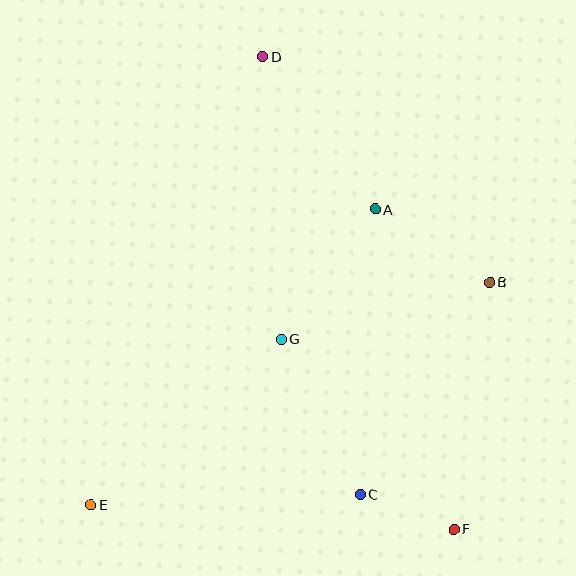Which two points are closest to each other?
Points C and F are closest to each other.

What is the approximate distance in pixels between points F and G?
The distance between F and G is approximately 257 pixels.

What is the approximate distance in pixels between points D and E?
The distance between D and E is approximately 480 pixels.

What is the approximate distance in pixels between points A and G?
The distance between A and G is approximately 161 pixels.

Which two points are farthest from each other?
Points D and F are farthest from each other.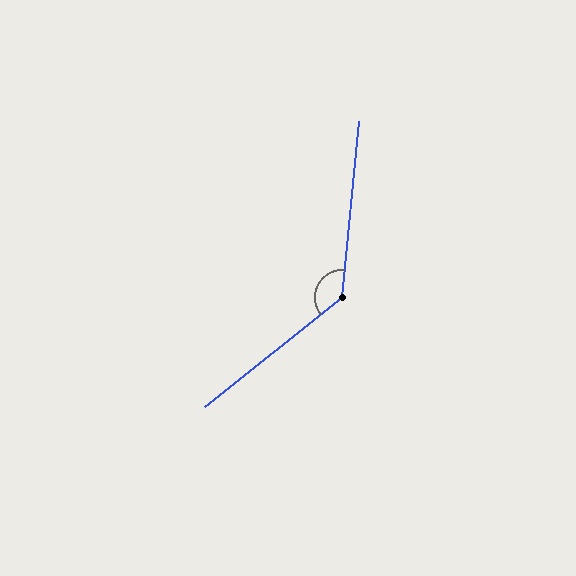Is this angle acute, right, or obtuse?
It is obtuse.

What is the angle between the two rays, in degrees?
Approximately 134 degrees.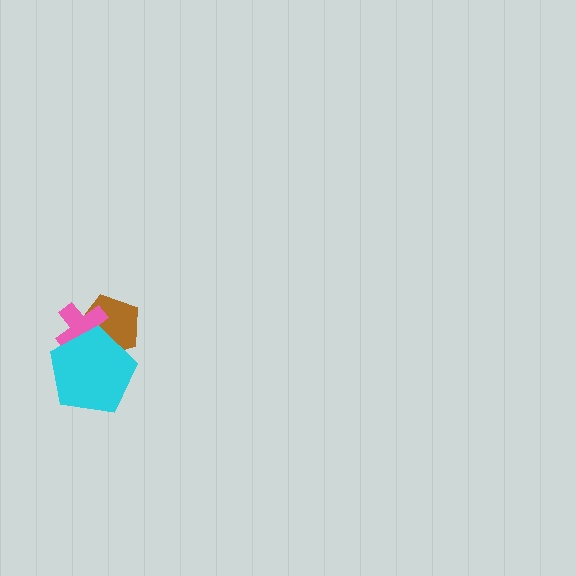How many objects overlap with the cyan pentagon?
2 objects overlap with the cyan pentagon.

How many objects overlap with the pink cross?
2 objects overlap with the pink cross.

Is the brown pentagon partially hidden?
Yes, it is partially covered by another shape.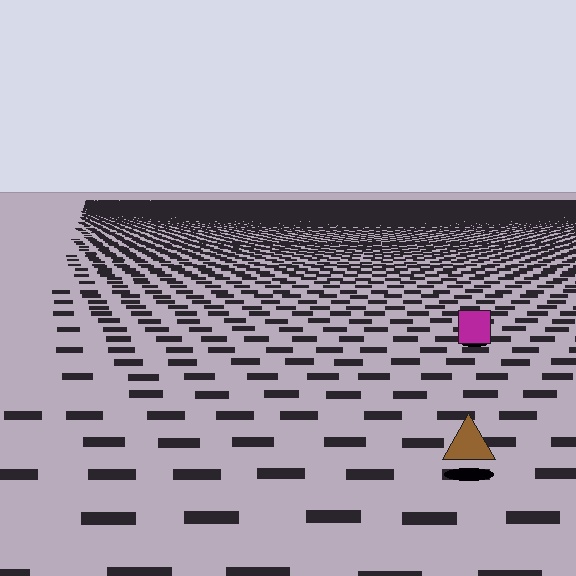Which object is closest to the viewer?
The brown triangle is closest. The texture marks near it are larger and more spread out.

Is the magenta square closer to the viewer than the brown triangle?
No. The brown triangle is closer — you can tell from the texture gradient: the ground texture is coarser near it.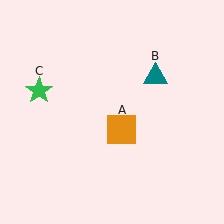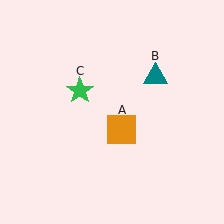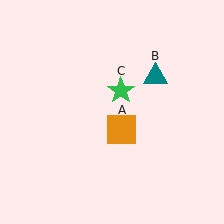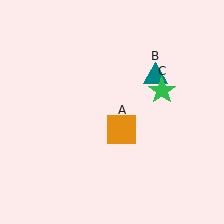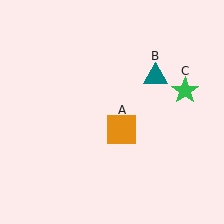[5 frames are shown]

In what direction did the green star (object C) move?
The green star (object C) moved right.